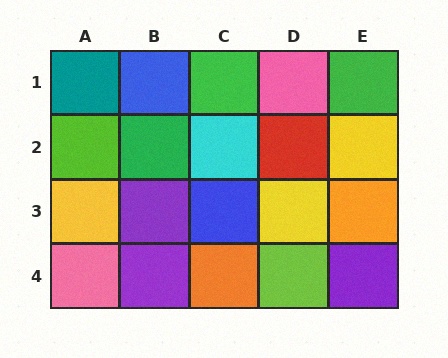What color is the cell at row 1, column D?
Pink.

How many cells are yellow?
3 cells are yellow.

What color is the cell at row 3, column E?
Orange.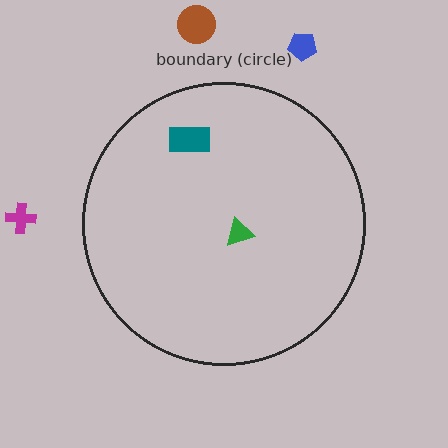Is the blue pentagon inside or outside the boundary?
Outside.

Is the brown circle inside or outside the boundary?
Outside.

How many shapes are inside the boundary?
2 inside, 3 outside.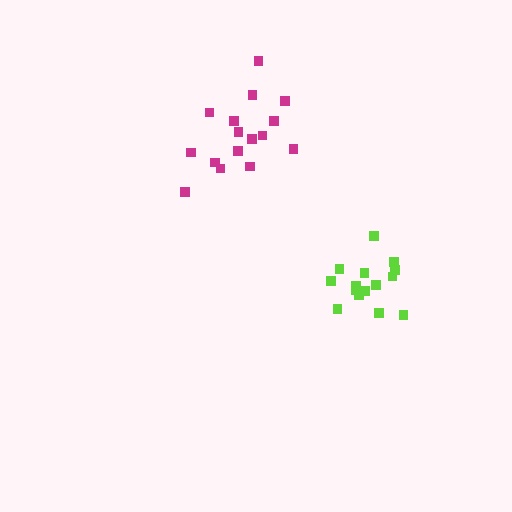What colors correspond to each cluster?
The clusters are colored: magenta, lime.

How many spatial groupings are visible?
There are 2 spatial groupings.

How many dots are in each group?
Group 1: 16 dots, Group 2: 16 dots (32 total).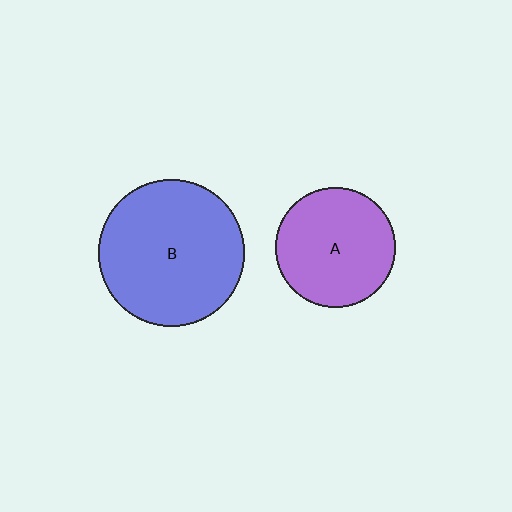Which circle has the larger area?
Circle B (blue).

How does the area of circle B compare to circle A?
Approximately 1.5 times.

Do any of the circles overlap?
No, none of the circles overlap.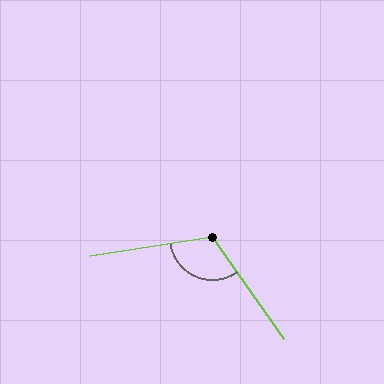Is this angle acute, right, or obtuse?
It is obtuse.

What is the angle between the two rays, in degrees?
Approximately 116 degrees.